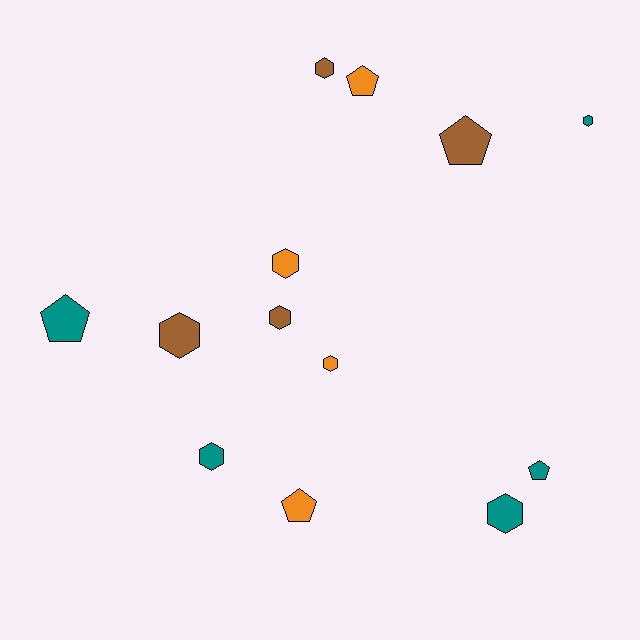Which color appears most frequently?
Teal, with 5 objects.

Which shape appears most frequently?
Hexagon, with 8 objects.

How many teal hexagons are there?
There are 3 teal hexagons.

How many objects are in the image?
There are 13 objects.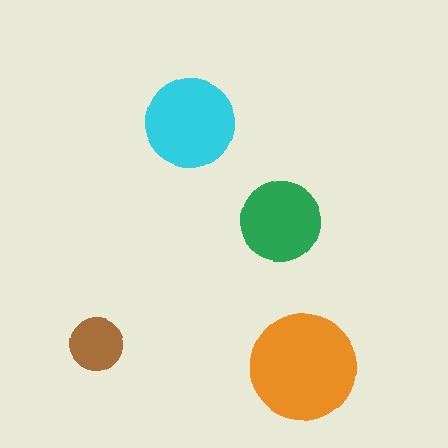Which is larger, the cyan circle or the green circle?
The cyan one.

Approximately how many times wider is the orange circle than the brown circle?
About 2 times wider.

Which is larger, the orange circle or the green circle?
The orange one.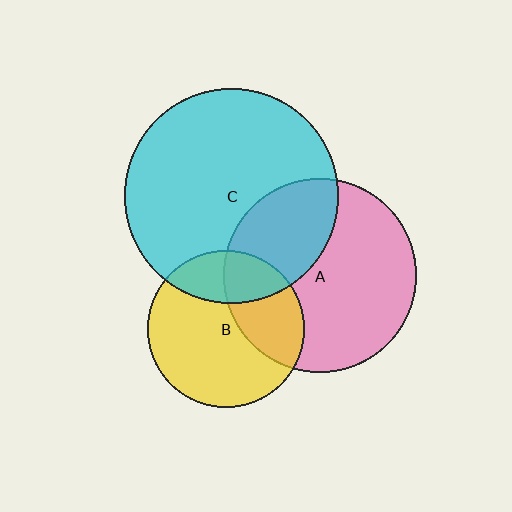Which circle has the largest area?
Circle C (cyan).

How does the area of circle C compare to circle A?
Approximately 1.2 times.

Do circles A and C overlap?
Yes.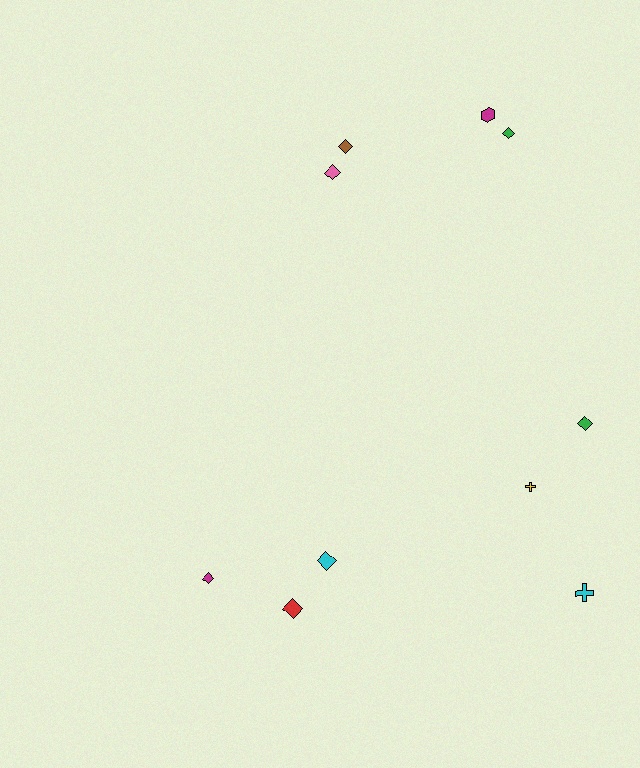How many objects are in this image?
There are 10 objects.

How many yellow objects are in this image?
There is 1 yellow object.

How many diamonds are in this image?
There are 7 diamonds.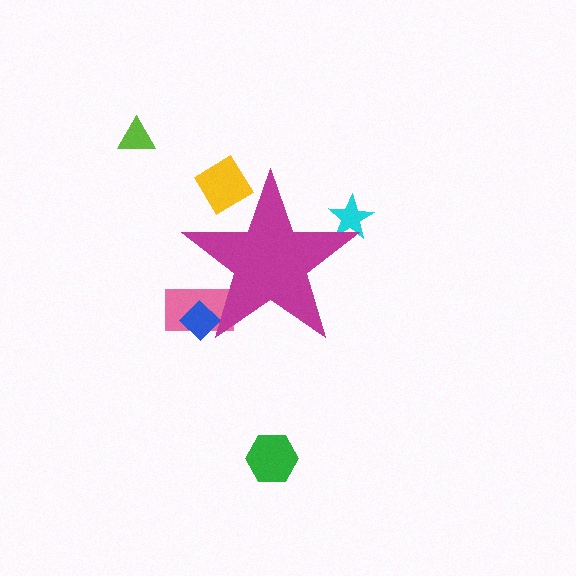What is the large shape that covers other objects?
A magenta star.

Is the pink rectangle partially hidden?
Yes, the pink rectangle is partially hidden behind the magenta star.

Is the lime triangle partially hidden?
No, the lime triangle is fully visible.